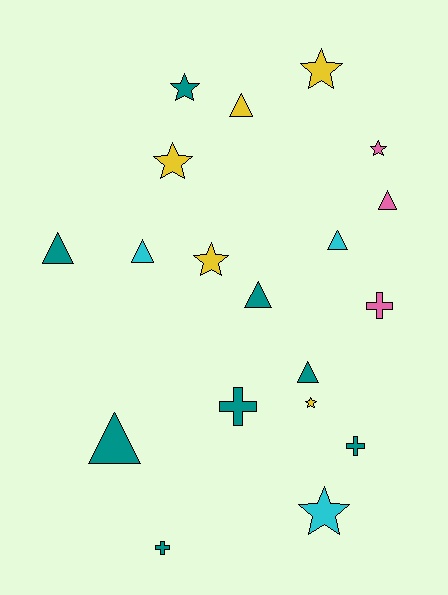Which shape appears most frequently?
Triangle, with 8 objects.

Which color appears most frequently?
Teal, with 8 objects.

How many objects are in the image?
There are 19 objects.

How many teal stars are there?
There is 1 teal star.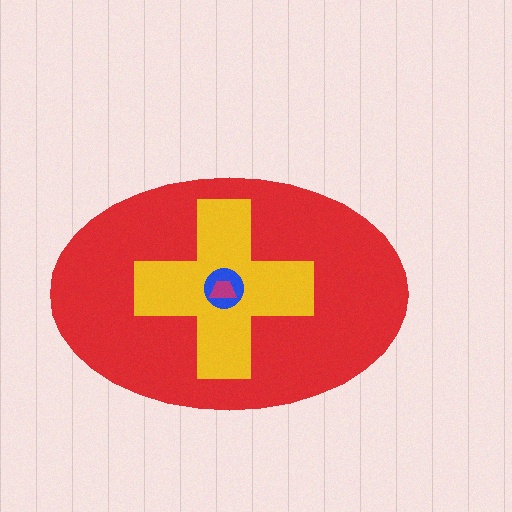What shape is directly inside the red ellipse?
The yellow cross.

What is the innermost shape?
The magenta trapezoid.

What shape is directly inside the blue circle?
The magenta trapezoid.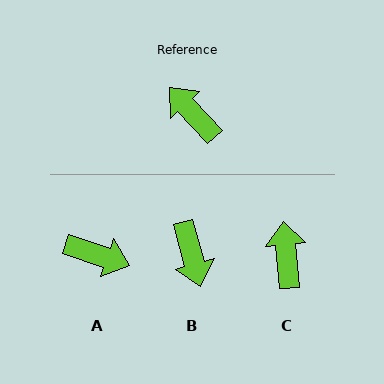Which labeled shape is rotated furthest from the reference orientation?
B, about 152 degrees away.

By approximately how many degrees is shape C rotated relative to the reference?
Approximately 38 degrees clockwise.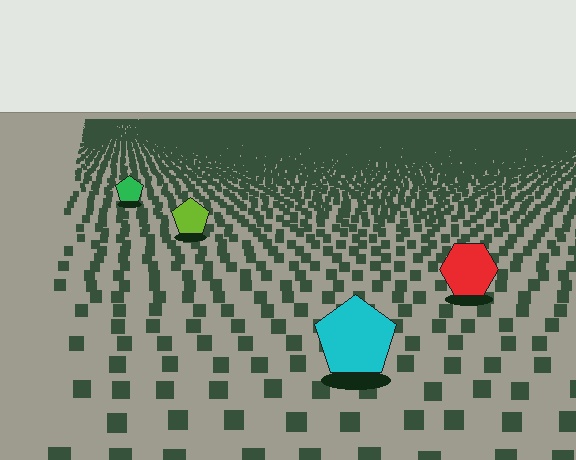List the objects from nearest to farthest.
From nearest to farthest: the cyan pentagon, the red hexagon, the lime pentagon, the green pentagon.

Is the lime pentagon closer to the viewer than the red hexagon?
No. The red hexagon is closer — you can tell from the texture gradient: the ground texture is coarser near it.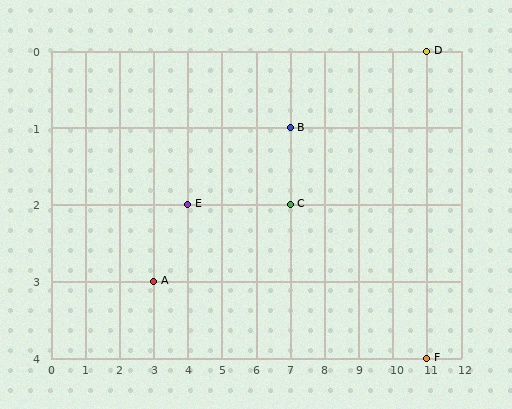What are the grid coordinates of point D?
Point D is at grid coordinates (11, 0).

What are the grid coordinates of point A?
Point A is at grid coordinates (3, 3).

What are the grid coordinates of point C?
Point C is at grid coordinates (7, 2).